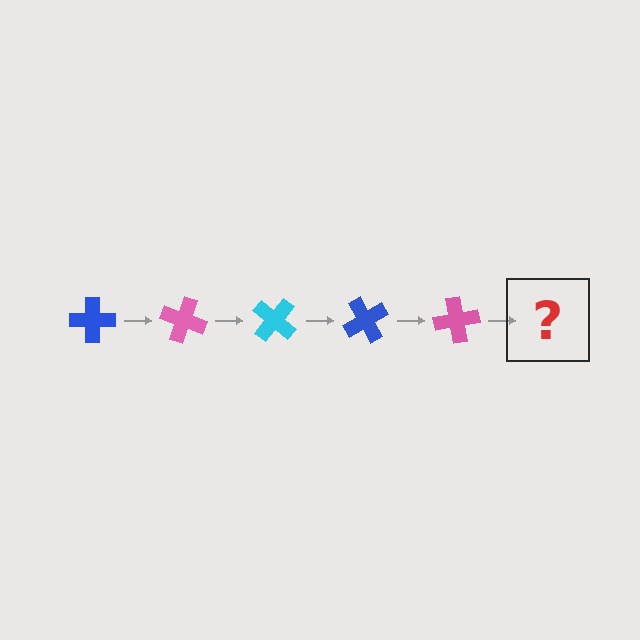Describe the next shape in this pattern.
It should be a cyan cross, rotated 100 degrees from the start.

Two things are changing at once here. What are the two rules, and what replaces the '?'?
The two rules are that it rotates 20 degrees each step and the color cycles through blue, pink, and cyan. The '?' should be a cyan cross, rotated 100 degrees from the start.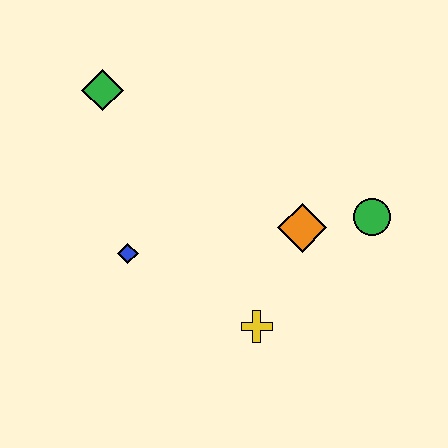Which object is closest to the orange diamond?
The green circle is closest to the orange diamond.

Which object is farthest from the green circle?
The green diamond is farthest from the green circle.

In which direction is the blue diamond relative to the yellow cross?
The blue diamond is to the left of the yellow cross.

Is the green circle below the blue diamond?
No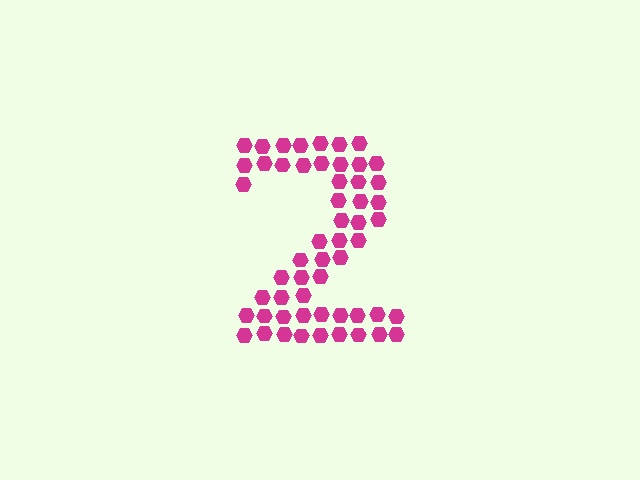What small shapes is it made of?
It is made of small hexagons.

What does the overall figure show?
The overall figure shows the digit 2.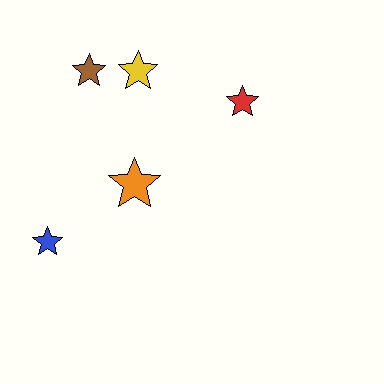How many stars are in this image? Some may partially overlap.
There are 5 stars.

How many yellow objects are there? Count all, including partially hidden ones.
There is 1 yellow object.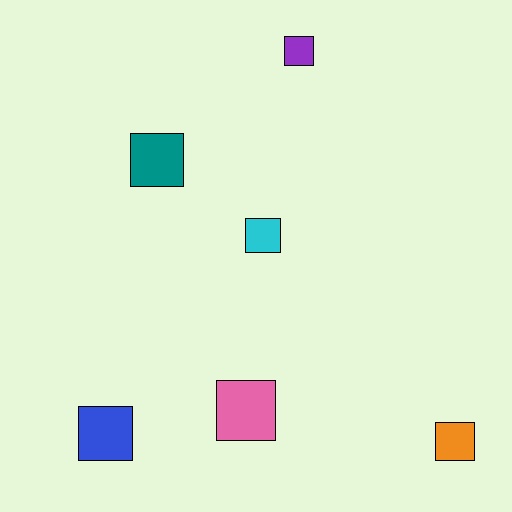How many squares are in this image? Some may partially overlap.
There are 6 squares.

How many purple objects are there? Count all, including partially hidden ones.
There is 1 purple object.